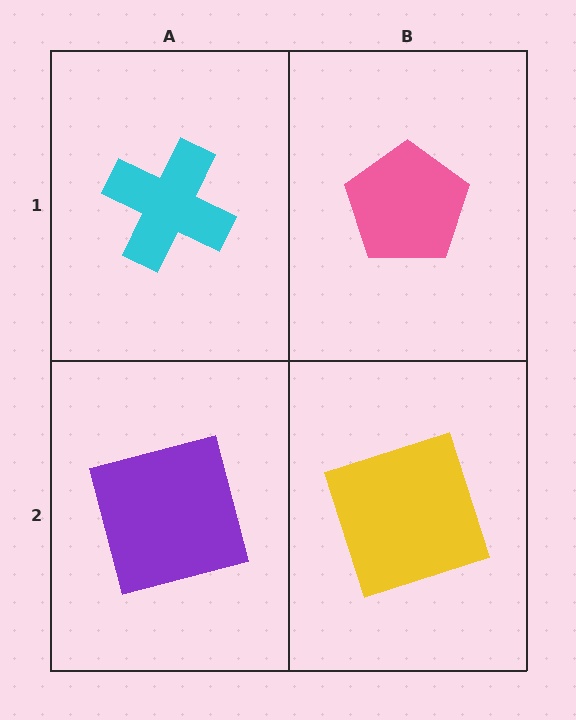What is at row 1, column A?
A cyan cross.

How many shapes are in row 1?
2 shapes.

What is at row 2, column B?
A yellow square.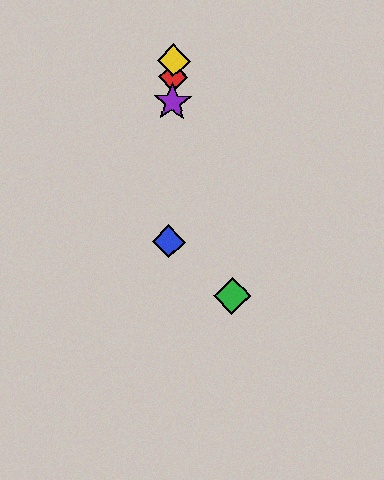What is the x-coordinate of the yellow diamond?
The yellow diamond is at x≈174.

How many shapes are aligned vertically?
4 shapes (the red diamond, the blue diamond, the yellow diamond, the purple star) are aligned vertically.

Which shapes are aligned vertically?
The red diamond, the blue diamond, the yellow diamond, the purple star are aligned vertically.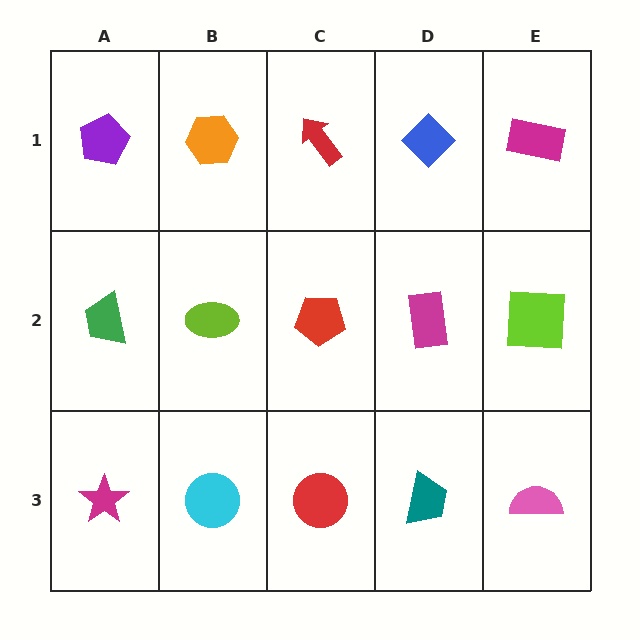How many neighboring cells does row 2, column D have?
4.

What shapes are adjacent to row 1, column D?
A magenta rectangle (row 2, column D), a red arrow (row 1, column C), a magenta rectangle (row 1, column E).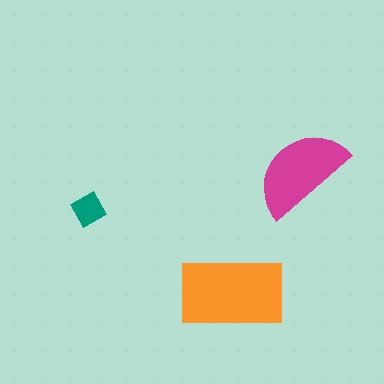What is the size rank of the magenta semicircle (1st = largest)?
2nd.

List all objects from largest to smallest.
The orange rectangle, the magenta semicircle, the teal diamond.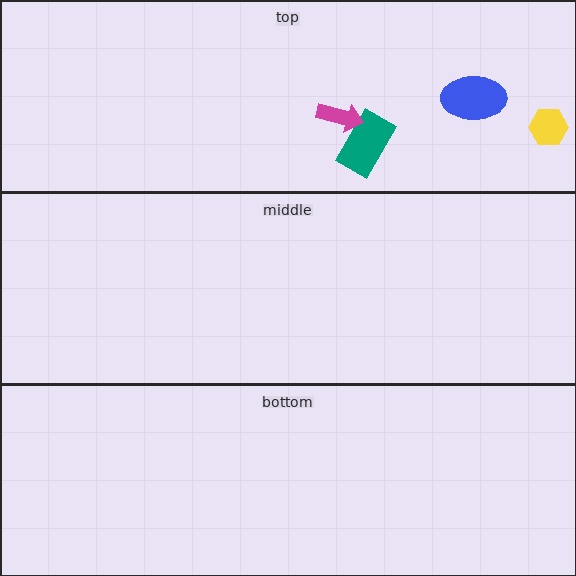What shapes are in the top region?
The teal rectangle, the blue ellipse, the yellow hexagon, the magenta arrow.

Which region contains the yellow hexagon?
The top region.